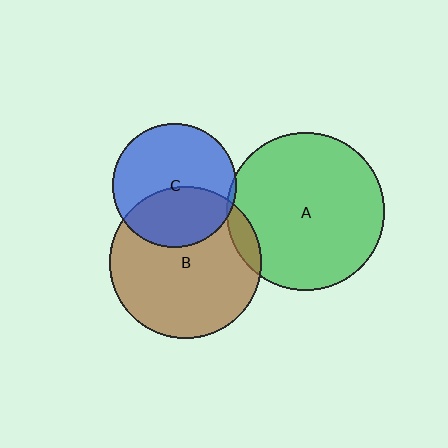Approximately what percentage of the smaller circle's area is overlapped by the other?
Approximately 10%.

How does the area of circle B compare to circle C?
Approximately 1.5 times.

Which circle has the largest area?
Circle A (green).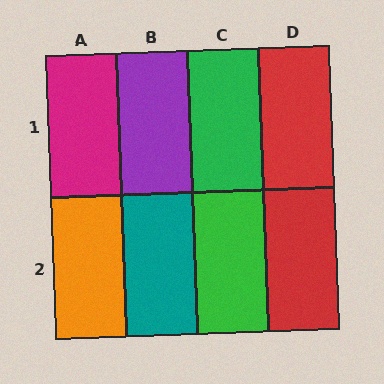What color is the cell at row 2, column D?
Red.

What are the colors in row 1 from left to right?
Magenta, purple, green, red.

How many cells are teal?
1 cell is teal.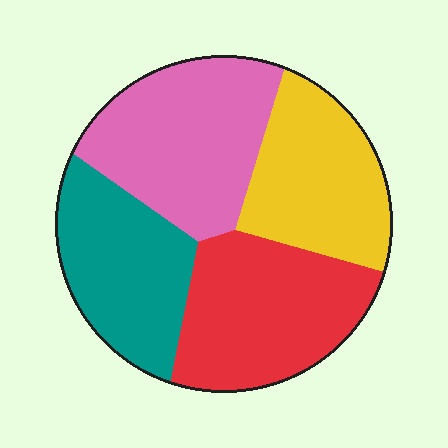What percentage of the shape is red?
Red covers around 25% of the shape.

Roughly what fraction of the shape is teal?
Teal takes up about one quarter (1/4) of the shape.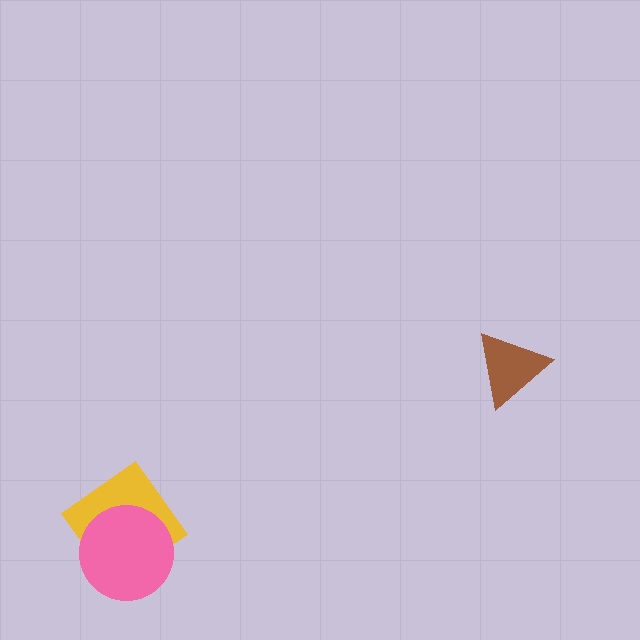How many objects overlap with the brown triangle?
0 objects overlap with the brown triangle.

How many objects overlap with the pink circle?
1 object overlaps with the pink circle.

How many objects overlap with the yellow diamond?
1 object overlaps with the yellow diamond.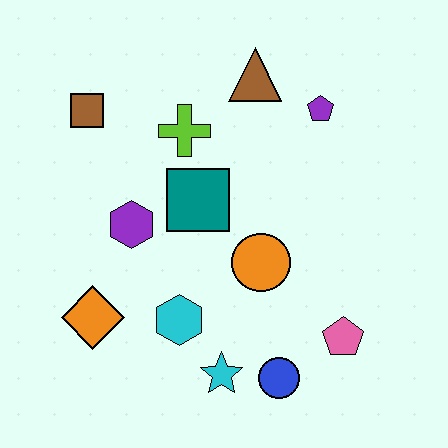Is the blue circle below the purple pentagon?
Yes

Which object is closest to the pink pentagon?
The blue circle is closest to the pink pentagon.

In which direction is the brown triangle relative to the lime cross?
The brown triangle is to the right of the lime cross.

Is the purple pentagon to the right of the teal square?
Yes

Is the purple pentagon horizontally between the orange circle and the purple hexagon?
No